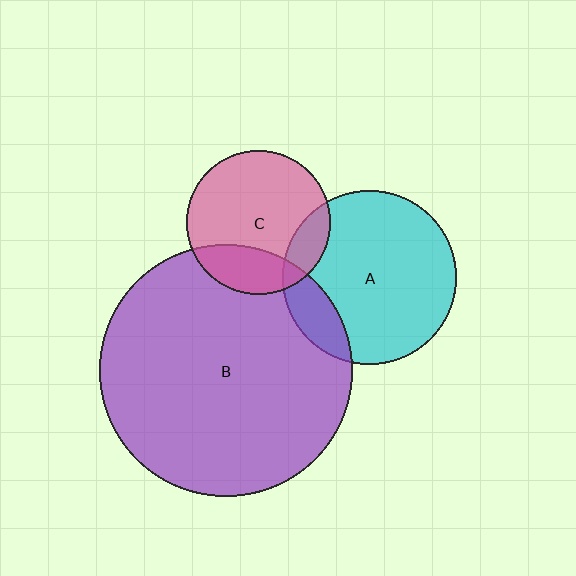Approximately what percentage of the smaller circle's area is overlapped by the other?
Approximately 15%.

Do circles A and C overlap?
Yes.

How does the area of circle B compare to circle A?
Approximately 2.1 times.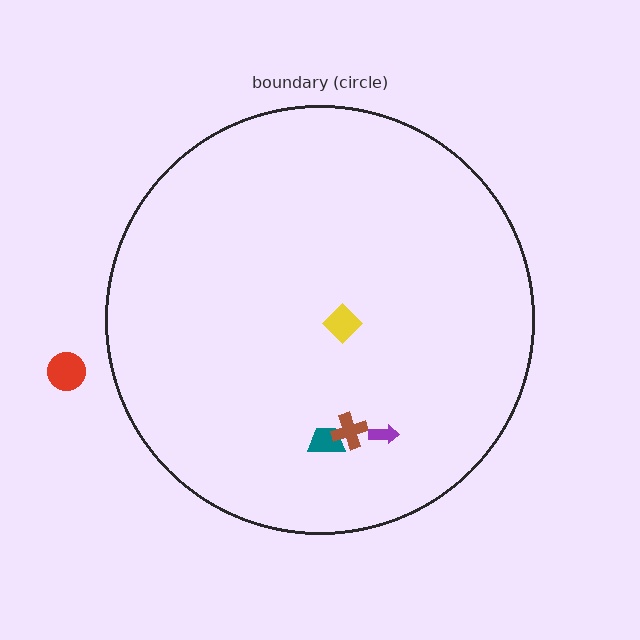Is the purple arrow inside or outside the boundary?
Inside.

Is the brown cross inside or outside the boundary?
Inside.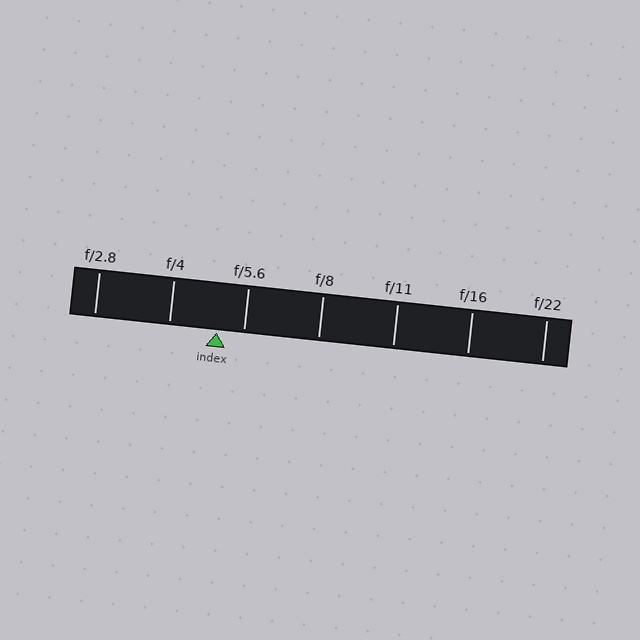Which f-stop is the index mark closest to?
The index mark is closest to f/5.6.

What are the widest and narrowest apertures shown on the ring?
The widest aperture shown is f/2.8 and the narrowest is f/22.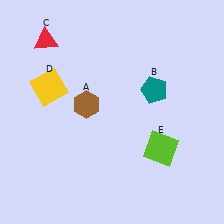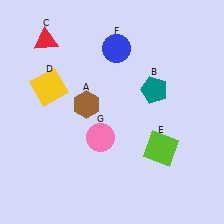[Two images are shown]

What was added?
A blue circle (F), a pink circle (G) were added in Image 2.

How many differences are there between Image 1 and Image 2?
There are 2 differences between the two images.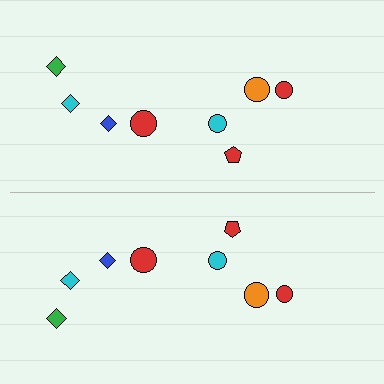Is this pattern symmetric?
Yes, this pattern has bilateral (reflection) symmetry.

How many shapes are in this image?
There are 16 shapes in this image.